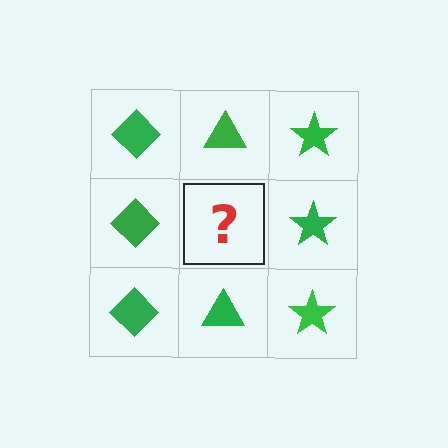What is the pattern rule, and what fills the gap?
The rule is that each column has a consistent shape. The gap should be filled with a green triangle.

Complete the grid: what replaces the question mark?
The question mark should be replaced with a green triangle.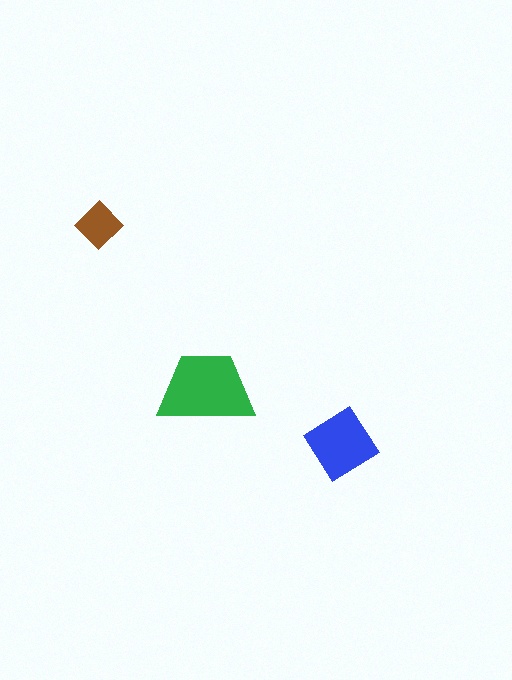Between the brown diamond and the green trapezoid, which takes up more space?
The green trapezoid.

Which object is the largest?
The green trapezoid.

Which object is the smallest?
The brown diamond.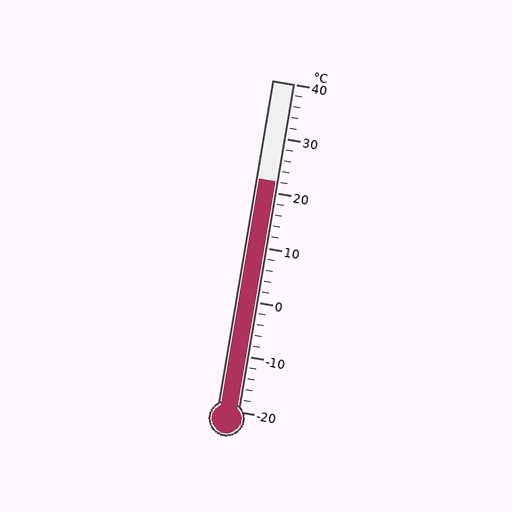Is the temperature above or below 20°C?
The temperature is above 20°C.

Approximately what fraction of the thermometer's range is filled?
The thermometer is filled to approximately 70% of its range.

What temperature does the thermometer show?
The thermometer shows approximately 22°C.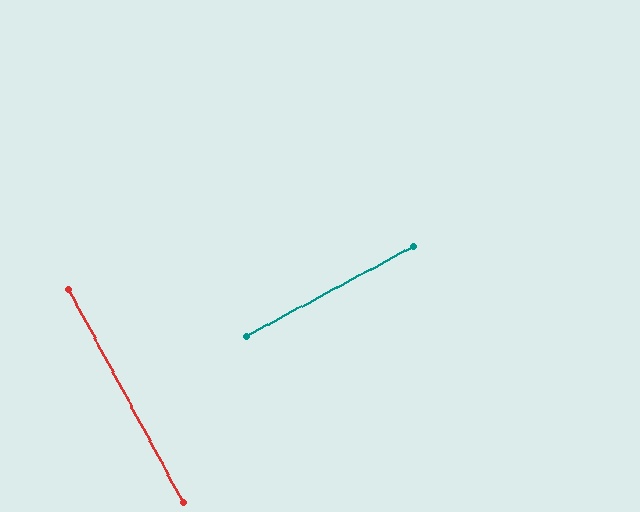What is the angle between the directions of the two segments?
Approximately 90 degrees.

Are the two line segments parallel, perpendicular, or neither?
Perpendicular — they meet at approximately 90°.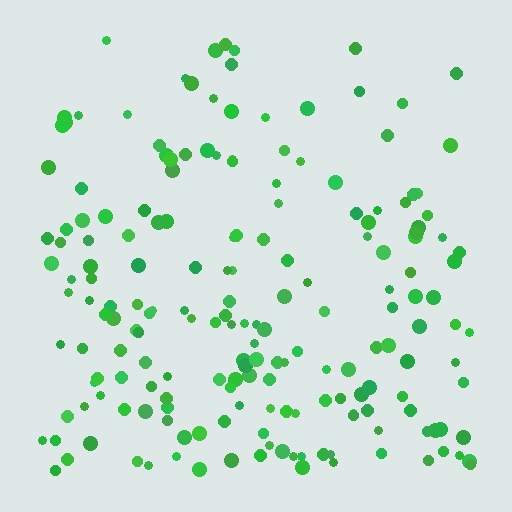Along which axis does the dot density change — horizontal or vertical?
Vertical.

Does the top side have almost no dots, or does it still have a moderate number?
Still a moderate number, just noticeably fewer than the bottom.